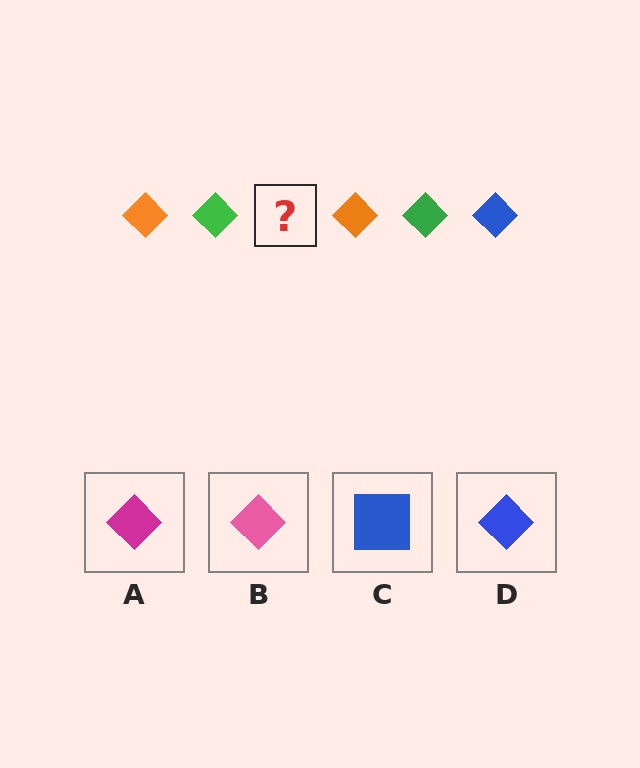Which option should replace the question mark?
Option D.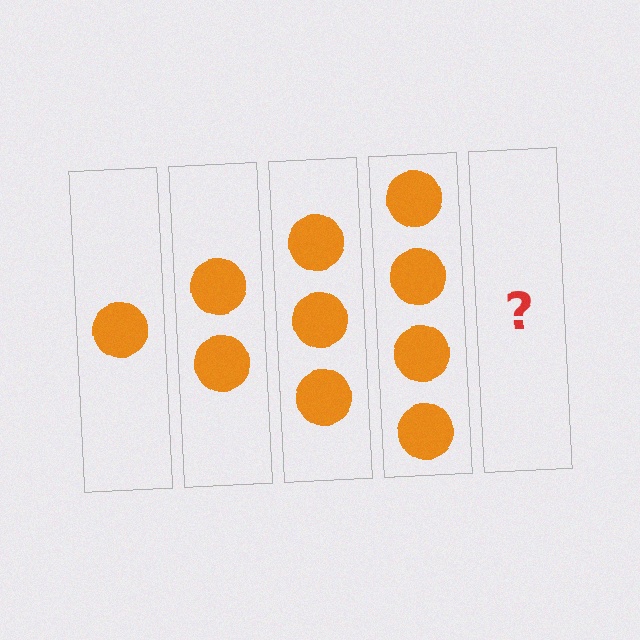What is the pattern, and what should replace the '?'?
The pattern is that each step adds one more circle. The '?' should be 5 circles.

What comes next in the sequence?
The next element should be 5 circles.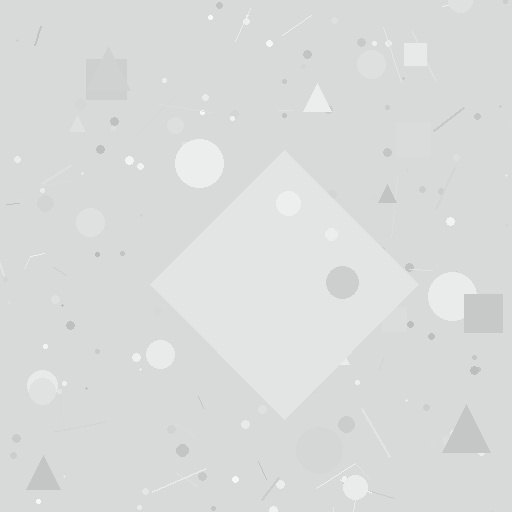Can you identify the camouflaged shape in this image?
The camouflaged shape is a diamond.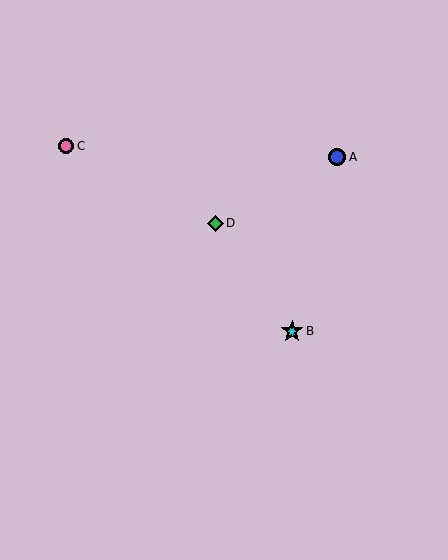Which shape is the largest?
The cyan star (labeled B) is the largest.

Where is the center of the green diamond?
The center of the green diamond is at (215, 223).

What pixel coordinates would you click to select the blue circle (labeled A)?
Click at (337, 157) to select the blue circle A.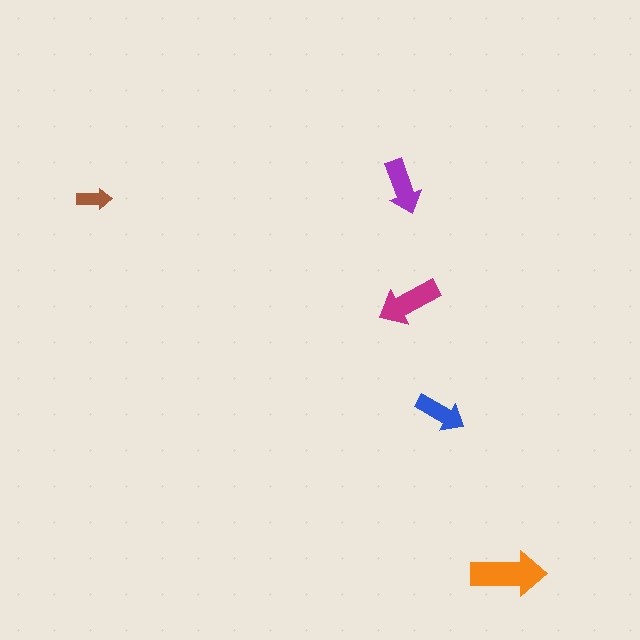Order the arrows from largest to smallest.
the orange one, the magenta one, the purple one, the blue one, the brown one.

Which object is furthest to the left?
The brown arrow is leftmost.